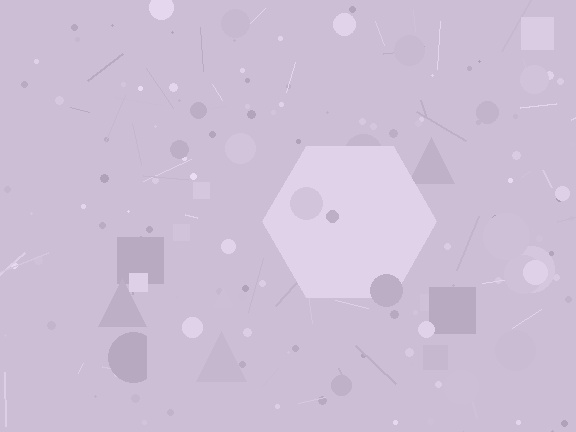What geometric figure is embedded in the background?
A hexagon is embedded in the background.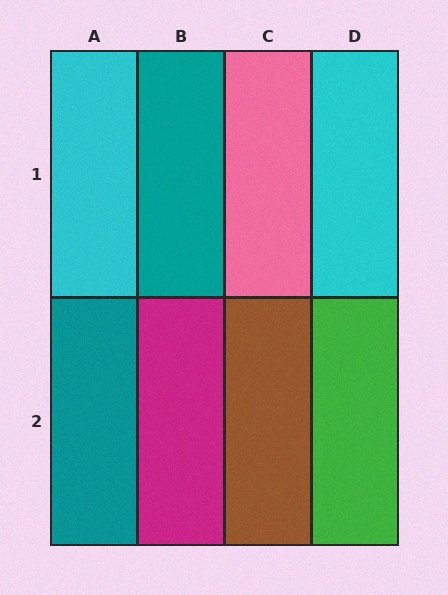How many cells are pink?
1 cell is pink.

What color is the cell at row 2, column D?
Green.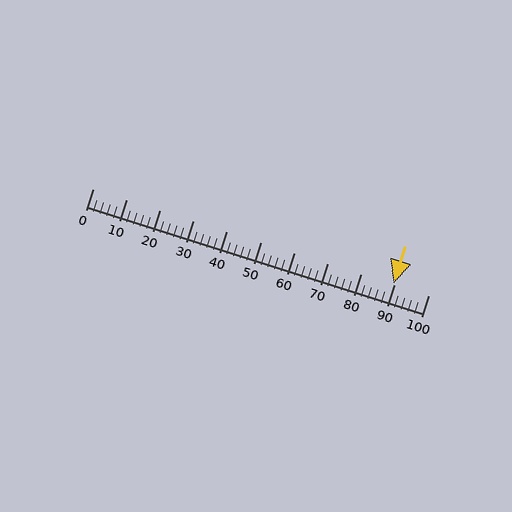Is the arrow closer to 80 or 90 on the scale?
The arrow is closer to 90.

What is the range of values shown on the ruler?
The ruler shows values from 0 to 100.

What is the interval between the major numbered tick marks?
The major tick marks are spaced 10 units apart.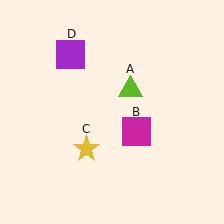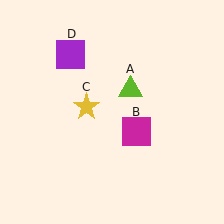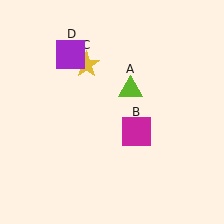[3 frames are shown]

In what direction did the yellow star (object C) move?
The yellow star (object C) moved up.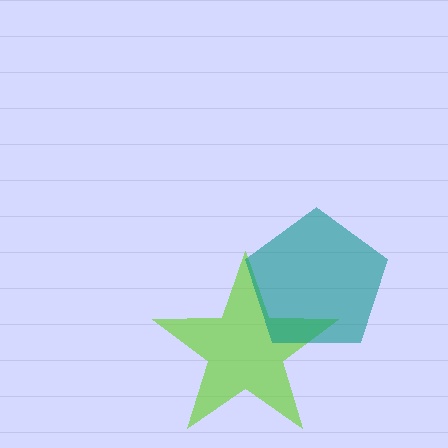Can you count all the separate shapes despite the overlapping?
Yes, there are 2 separate shapes.